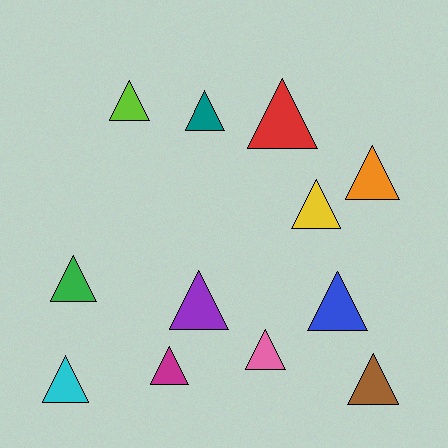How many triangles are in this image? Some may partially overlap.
There are 12 triangles.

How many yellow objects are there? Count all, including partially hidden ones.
There is 1 yellow object.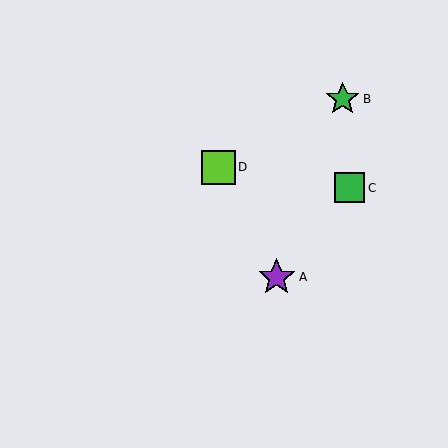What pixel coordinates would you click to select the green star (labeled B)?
Click at (343, 99) to select the green star B.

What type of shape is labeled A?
Shape A is a purple star.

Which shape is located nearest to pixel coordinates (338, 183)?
The green square (labeled C) at (350, 188) is nearest to that location.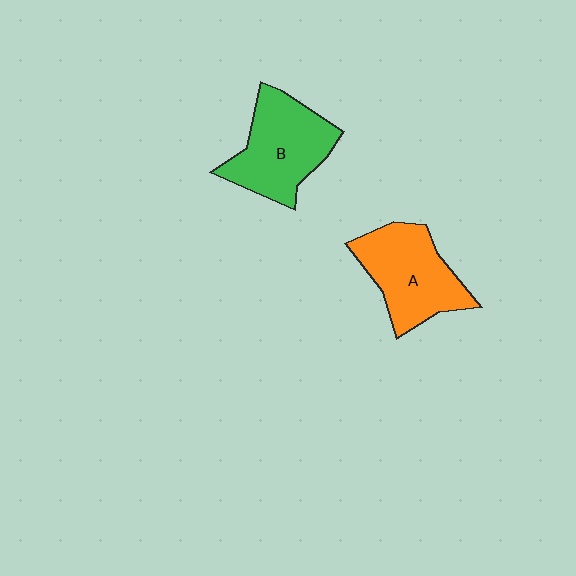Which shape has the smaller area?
Shape A (orange).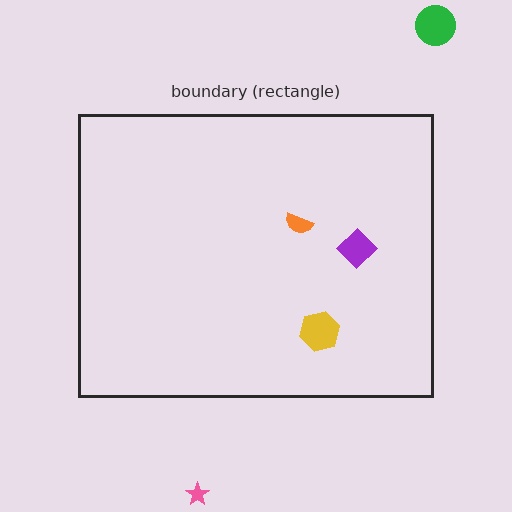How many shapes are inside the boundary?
3 inside, 2 outside.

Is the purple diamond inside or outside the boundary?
Inside.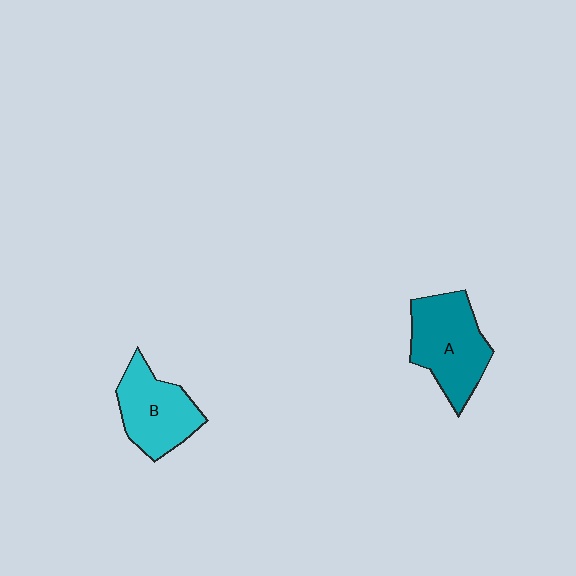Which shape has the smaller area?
Shape B (cyan).